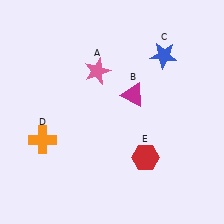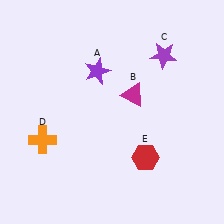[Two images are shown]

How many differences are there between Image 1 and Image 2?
There are 2 differences between the two images.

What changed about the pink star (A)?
In Image 1, A is pink. In Image 2, it changed to purple.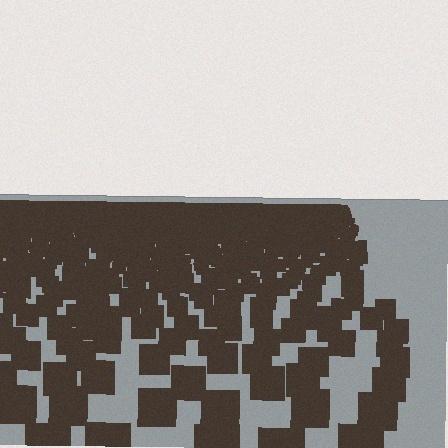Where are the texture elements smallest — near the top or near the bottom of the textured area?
Near the top.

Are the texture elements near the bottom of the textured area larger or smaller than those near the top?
Larger. Near the bottom, elements are closer to the viewer and appear at a bigger on-screen size.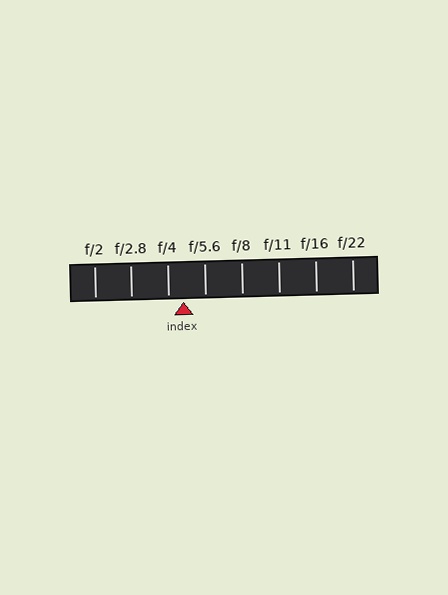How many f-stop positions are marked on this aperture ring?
There are 8 f-stop positions marked.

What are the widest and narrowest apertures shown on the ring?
The widest aperture shown is f/2 and the narrowest is f/22.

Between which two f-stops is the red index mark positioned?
The index mark is between f/4 and f/5.6.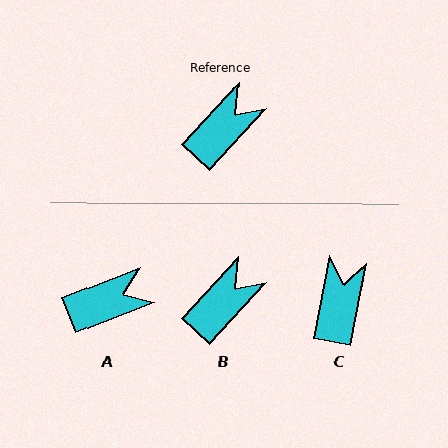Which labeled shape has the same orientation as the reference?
B.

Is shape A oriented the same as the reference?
No, it is off by about 26 degrees.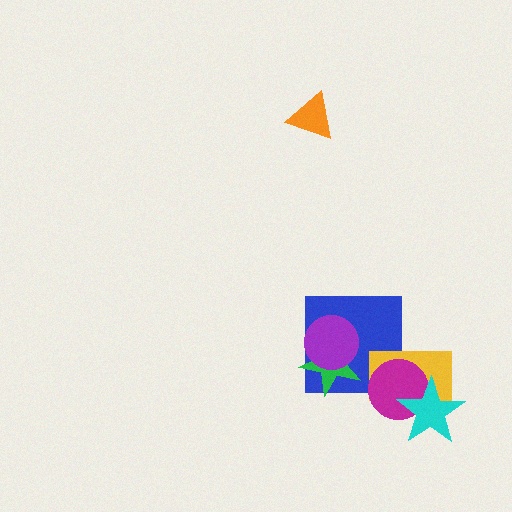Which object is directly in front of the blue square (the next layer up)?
The green star is directly in front of the blue square.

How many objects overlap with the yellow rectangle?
3 objects overlap with the yellow rectangle.